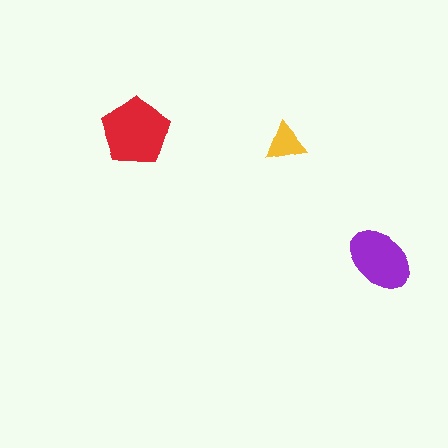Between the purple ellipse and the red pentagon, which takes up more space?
The red pentagon.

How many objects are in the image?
There are 3 objects in the image.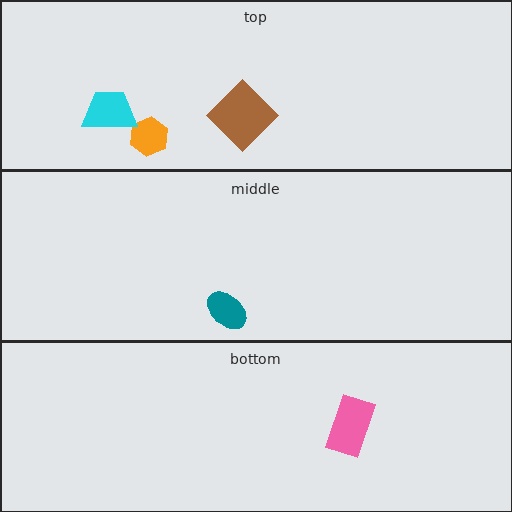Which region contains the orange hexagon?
The top region.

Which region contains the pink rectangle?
The bottom region.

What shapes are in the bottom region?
The pink rectangle.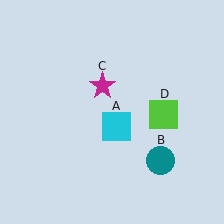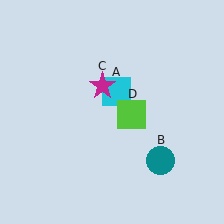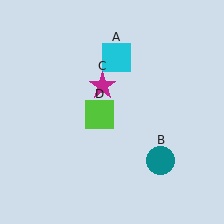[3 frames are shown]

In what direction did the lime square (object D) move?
The lime square (object D) moved left.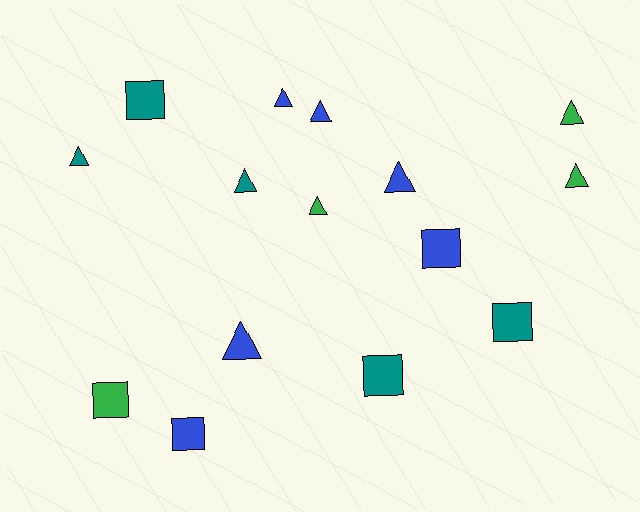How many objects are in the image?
There are 15 objects.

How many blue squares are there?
There are 2 blue squares.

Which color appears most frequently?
Blue, with 6 objects.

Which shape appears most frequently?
Triangle, with 9 objects.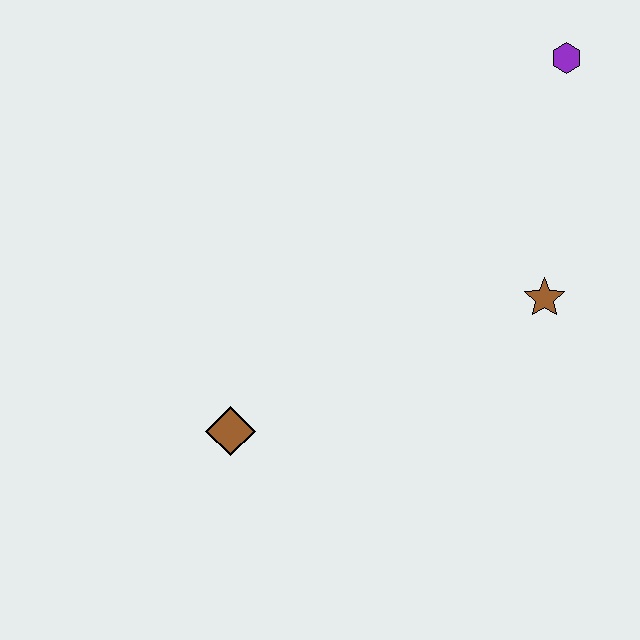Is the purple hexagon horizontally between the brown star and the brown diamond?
No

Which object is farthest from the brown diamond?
The purple hexagon is farthest from the brown diamond.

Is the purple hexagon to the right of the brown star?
Yes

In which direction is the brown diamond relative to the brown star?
The brown diamond is to the left of the brown star.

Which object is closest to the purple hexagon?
The brown star is closest to the purple hexagon.